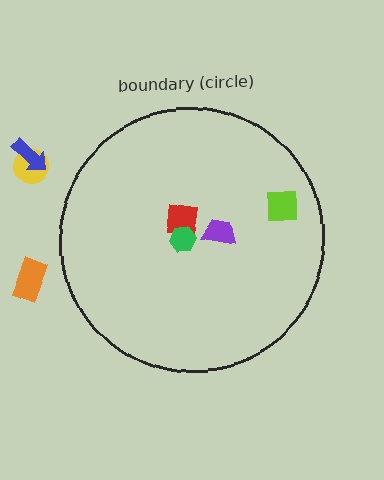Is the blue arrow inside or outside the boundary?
Outside.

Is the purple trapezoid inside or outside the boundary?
Inside.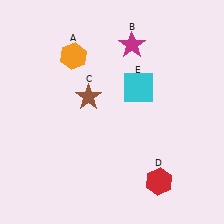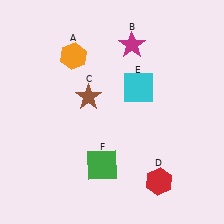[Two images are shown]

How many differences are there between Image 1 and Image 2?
There is 1 difference between the two images.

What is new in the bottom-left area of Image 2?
A green square (F) was added in the bottom-left area of Image 2.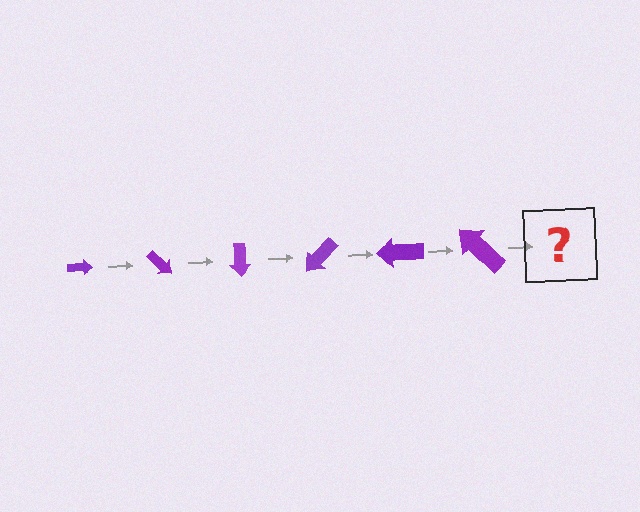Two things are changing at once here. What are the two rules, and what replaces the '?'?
The two rules are that the arrow grows larger each step and it rotates 45 degrees each step. The '?' should be an arrow, larger than the previous one and rotated 270 degrees from the start.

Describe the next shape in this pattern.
It should be an arrow, larger than the previous one and rotated 270 degrees from the start.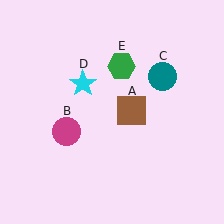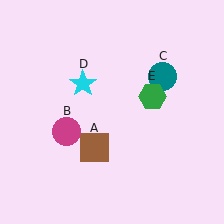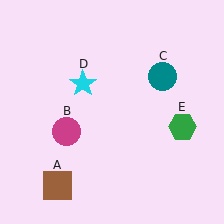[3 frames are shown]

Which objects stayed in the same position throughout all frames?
Magenta circle (object B) and teal circle (object C) and cyan star (object D) remained stationary.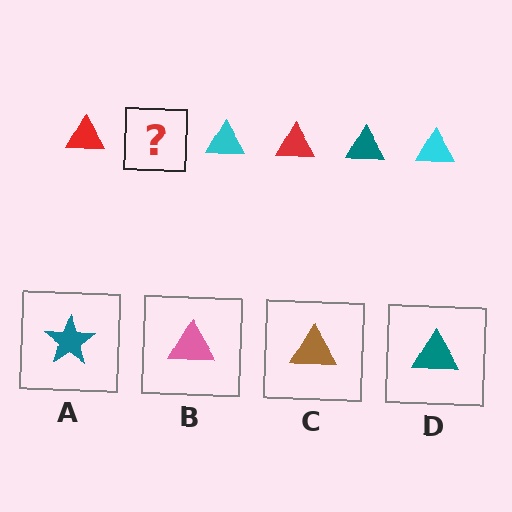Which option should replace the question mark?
Option D.